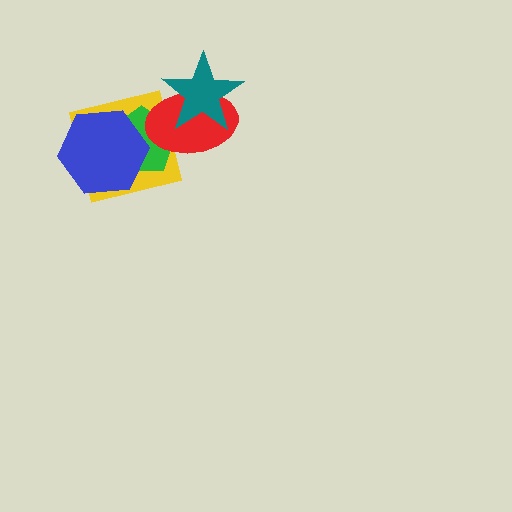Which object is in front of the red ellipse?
The teal star is in front of the red ellipse.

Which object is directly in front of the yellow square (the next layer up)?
The green pentagon is directly in front of the yellow square.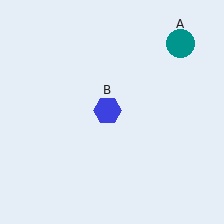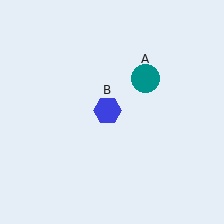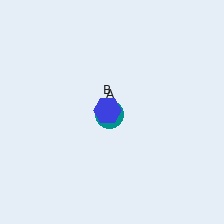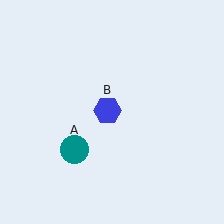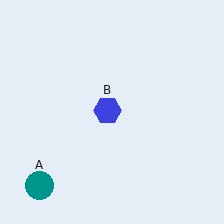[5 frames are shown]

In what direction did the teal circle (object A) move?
The teal circle (object A) moved down and to the left.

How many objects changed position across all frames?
1 object changed position: teal circle (object A).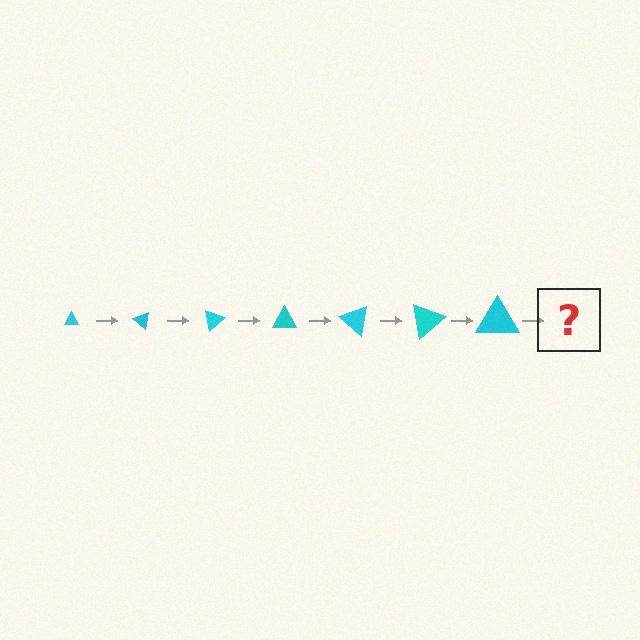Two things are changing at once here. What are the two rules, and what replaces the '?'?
The two rules are that the triangle grows larger each step and it rotates 40 degrees each step. The '?' should be a triangle, larger than the previous one and rotated 280 degrees from the start.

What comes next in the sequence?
The next element should be a triangle, larger than the previous one and rotated 280 degrees from the start.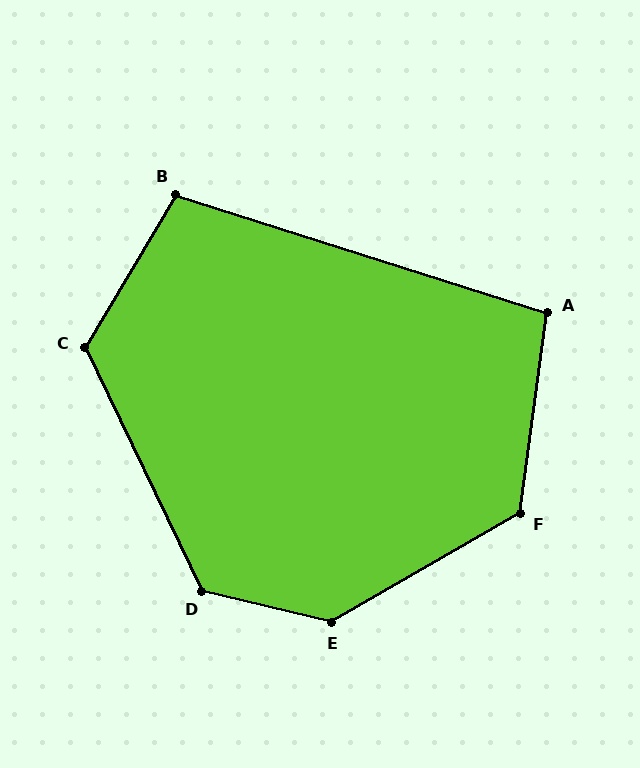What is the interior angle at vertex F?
Approximately 128 degrees (obtuse).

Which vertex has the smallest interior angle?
A, at approximately 100 degrees.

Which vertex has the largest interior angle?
E, at approximately 137 degrees.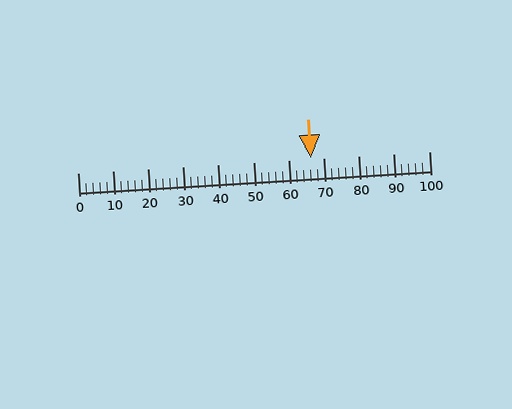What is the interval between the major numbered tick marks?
The major tick marks are spaced 10 units apart.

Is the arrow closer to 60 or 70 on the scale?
The arrow is closer to 70.